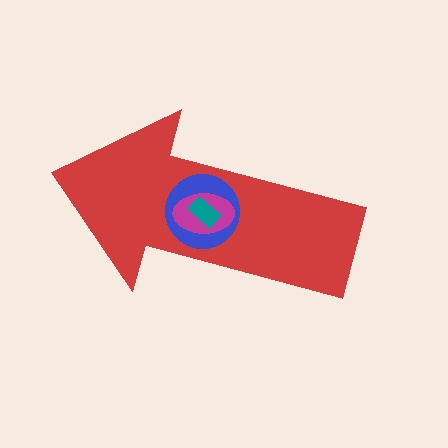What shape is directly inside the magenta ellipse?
The teal rectangle.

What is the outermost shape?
The red arrow.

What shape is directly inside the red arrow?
The blue circle.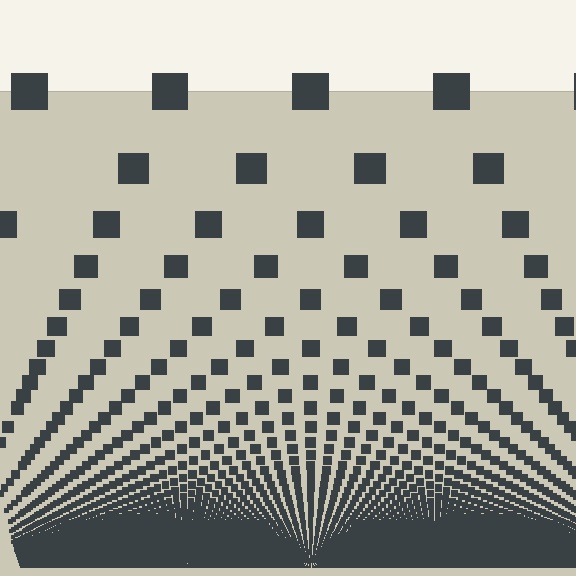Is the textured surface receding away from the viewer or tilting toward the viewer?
The surface appears to tilt toward the viewer. Texture elements get larger and sparser toward the top.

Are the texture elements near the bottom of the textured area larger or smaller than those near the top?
Smaller. The gradient is inverted — elements near the bottom are smaller and denser.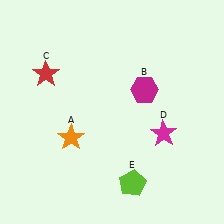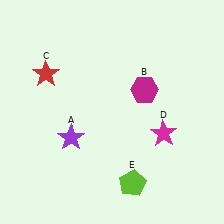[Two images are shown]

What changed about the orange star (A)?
In Image 1, A is orange. In Image 2, it changed to purple.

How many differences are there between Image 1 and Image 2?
There is 1 difference between the two images.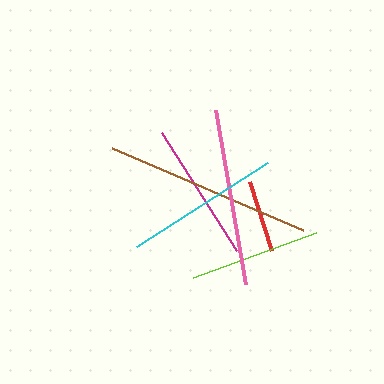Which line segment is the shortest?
The red line is the shortest at approximately 72 pixels.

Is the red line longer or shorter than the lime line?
The lime line is longer than the red line.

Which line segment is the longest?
The brown line is the longest at approximately 208 pixels.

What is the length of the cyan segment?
The cyan segment is approximately 156 pixels long.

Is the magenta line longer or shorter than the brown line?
The brown line is longer than the magenta line.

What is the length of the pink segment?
The pink segment is approximately 177 pixels long.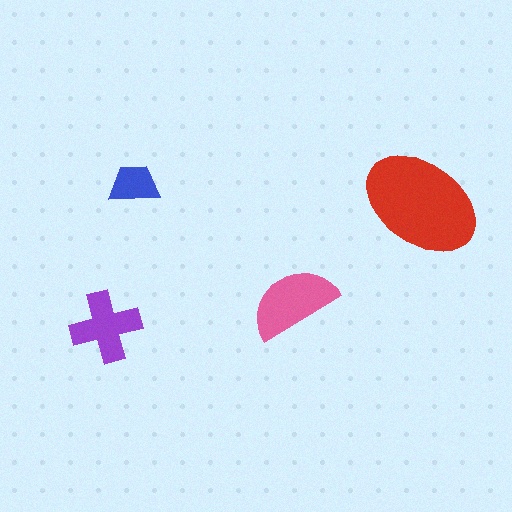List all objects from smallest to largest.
The blue trapezoid, the purple cross, the pink semicircle, the red ellipse.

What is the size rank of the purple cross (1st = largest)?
3rd.